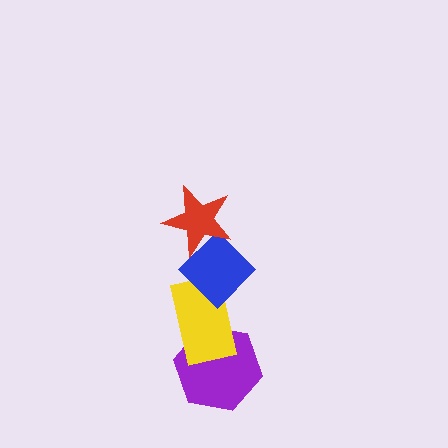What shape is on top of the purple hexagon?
The yellow rectangle is on top of the purple hexagon.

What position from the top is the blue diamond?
The blue diamond is 2nd from the top.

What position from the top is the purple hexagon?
The purple hexagon is 4th from the top.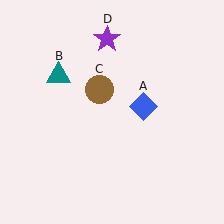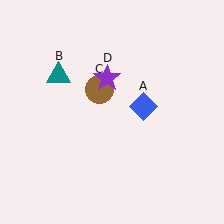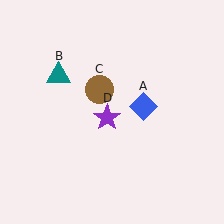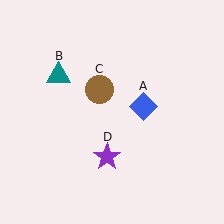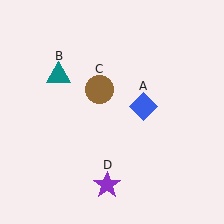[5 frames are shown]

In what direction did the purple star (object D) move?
The purple star (object D) moved down.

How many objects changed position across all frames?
1 object changed position: purple star (object D).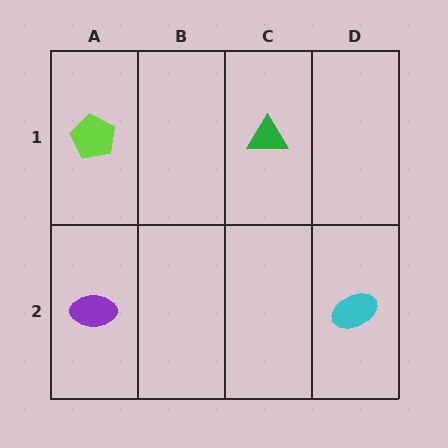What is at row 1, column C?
A green triangle.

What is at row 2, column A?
A purple ellipse.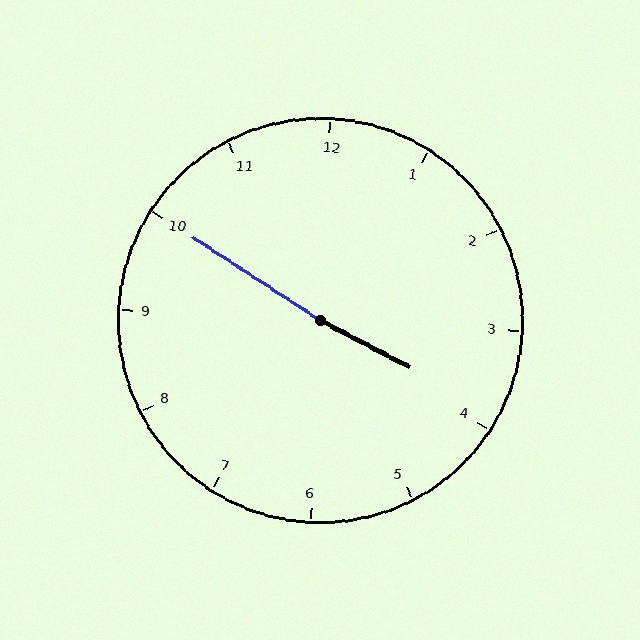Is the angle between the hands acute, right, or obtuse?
It is obtuse.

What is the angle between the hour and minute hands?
Approximately 175 degrees.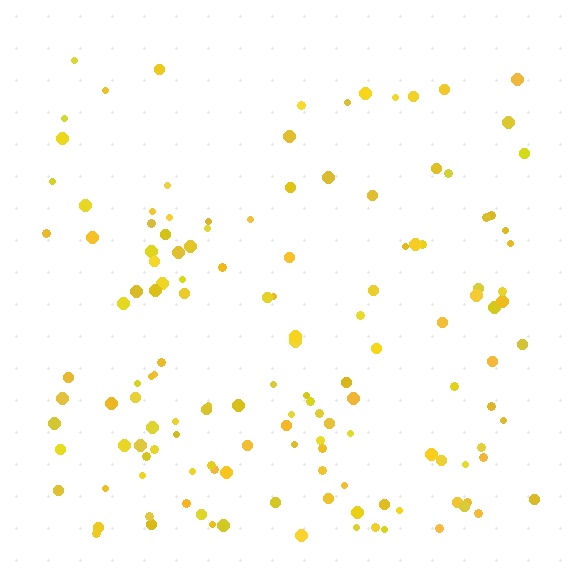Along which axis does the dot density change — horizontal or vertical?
Vertical.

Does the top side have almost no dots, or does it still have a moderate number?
Still a moderate number, just noticeably fewer than the bottom.